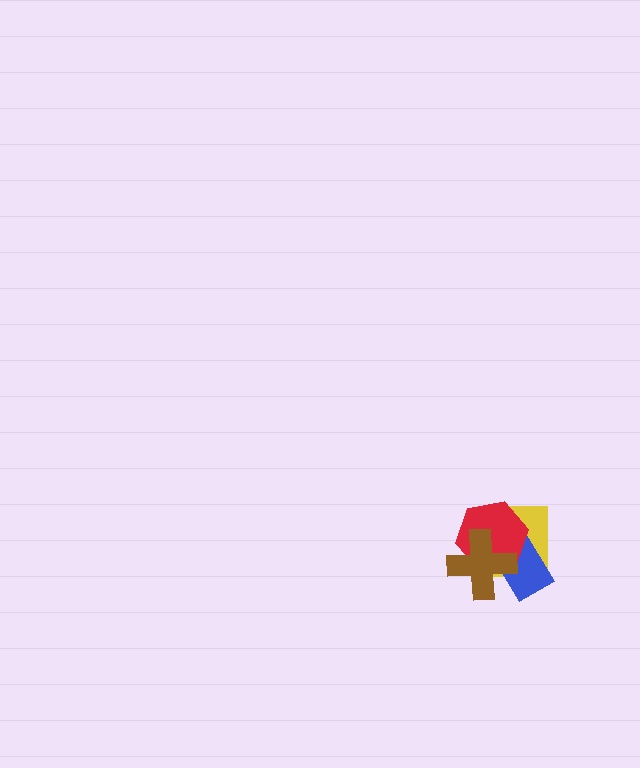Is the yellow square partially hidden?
Yes, it is partially covered by another shape.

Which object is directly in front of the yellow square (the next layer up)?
The blue rectangle is directly in front of the yellow square.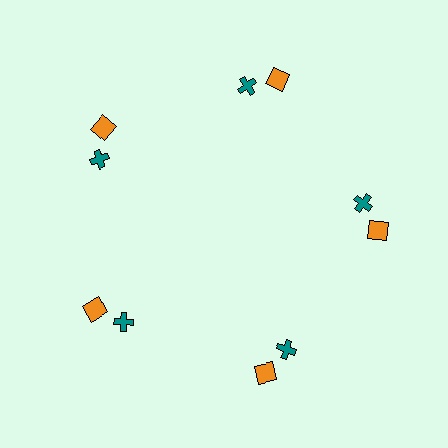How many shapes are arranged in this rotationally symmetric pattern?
There are 10 shapes, arranged in 5 groups of 2.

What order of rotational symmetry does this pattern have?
This pattern has 5-fold rotational symmetry.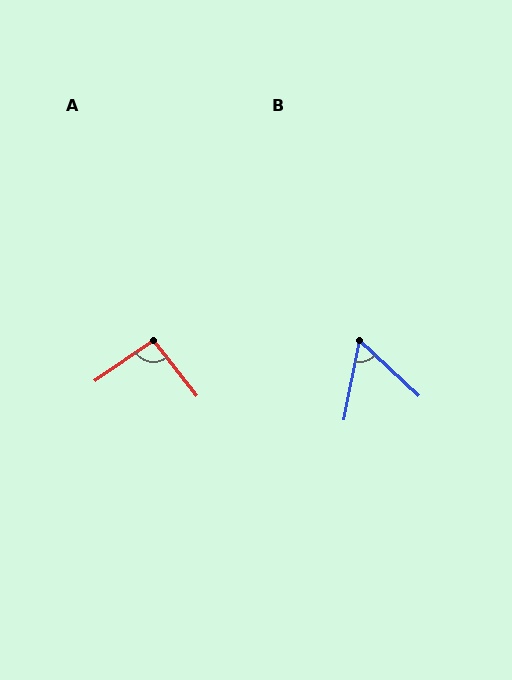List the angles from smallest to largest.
B (58°), A (94°).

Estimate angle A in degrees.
Approximately 94 degrees.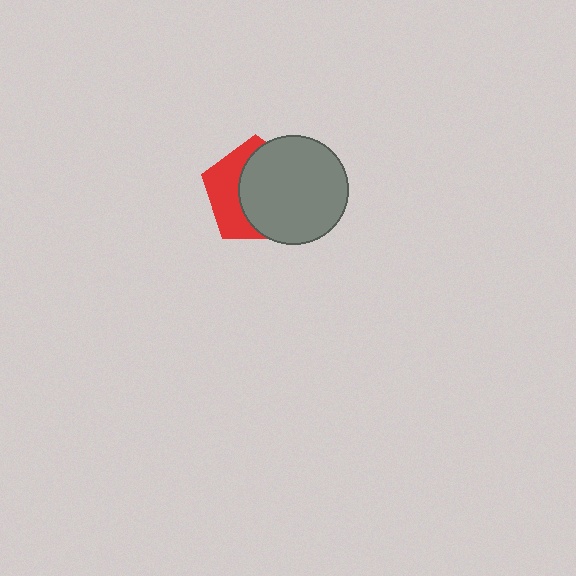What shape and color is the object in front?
The object in front is a gray circle.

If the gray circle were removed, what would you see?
You would see the complete red pentagon.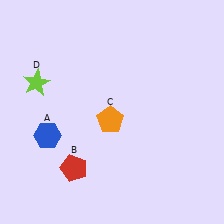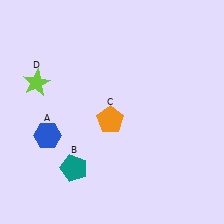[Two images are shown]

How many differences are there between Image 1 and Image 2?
There is 1 difference between the two images.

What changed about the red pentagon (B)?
In Image 1, B is red. In Image 2, it changed to teal.